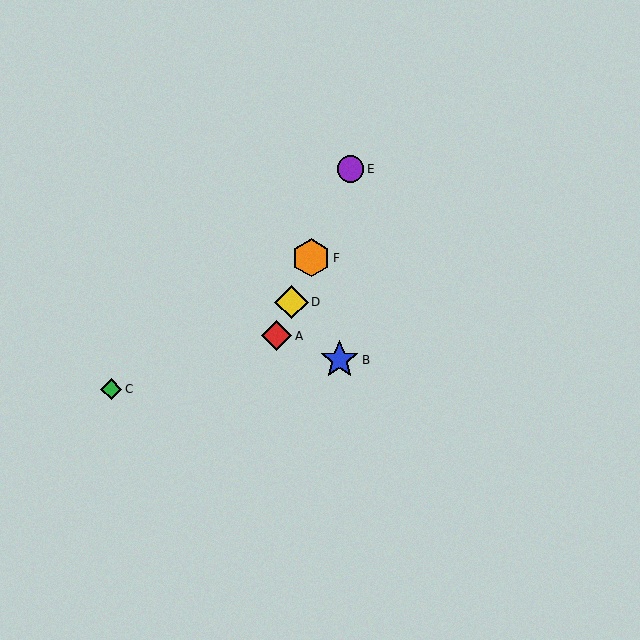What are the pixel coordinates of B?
Object B is at (340, 360).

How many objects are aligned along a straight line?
4 objects (A, D, E, F) are aligned along a straight line.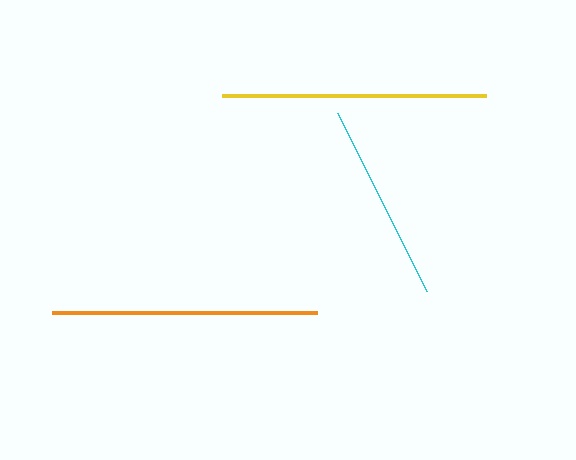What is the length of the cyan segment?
The cyan segment is approximately 199 pixels long.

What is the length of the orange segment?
The orange segment is approximately 265 pixels long.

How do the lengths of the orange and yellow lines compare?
The orange and yellow lines are approximately the same length.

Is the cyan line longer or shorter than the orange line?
The orange line is longer than the cyan line.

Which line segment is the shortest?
The cyan line is the shortest at approximately 199 pixels.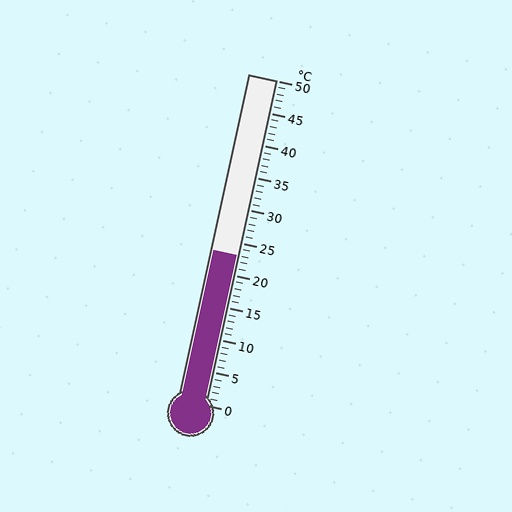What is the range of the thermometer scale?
The thermometer scale ranges from 0°C to 50°C.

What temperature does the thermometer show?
The thermometer shows approximately 23°C.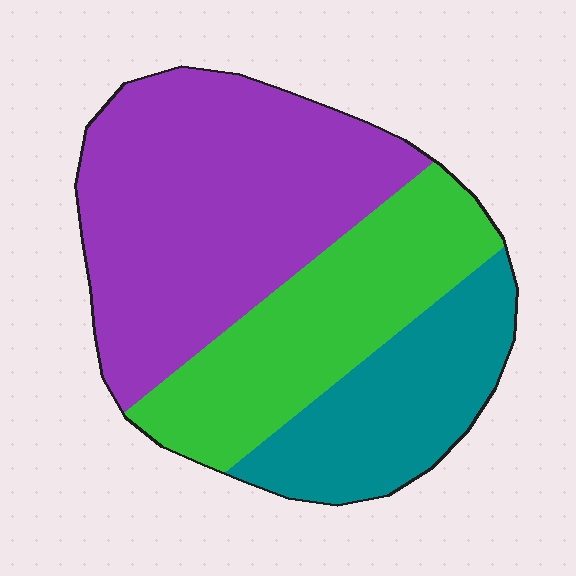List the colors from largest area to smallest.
From largest to smallest: purple, green, teal.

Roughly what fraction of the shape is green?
Green takes up about one third (1/3) of the shape.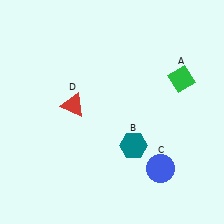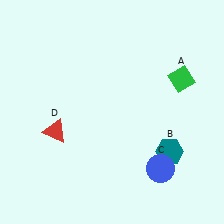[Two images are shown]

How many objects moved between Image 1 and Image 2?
2 objects moved between the two images.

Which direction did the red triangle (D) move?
The red triangle (D) moved down.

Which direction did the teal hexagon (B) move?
The teal hexagon (B) moved right.